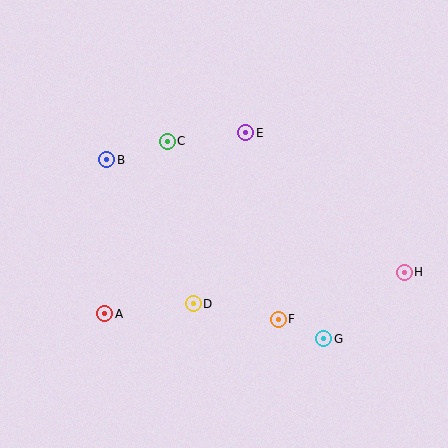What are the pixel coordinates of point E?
Point E is at (246, 133).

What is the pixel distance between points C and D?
The distance between C and D is 165 pixels.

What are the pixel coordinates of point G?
Point G is at (324, 339).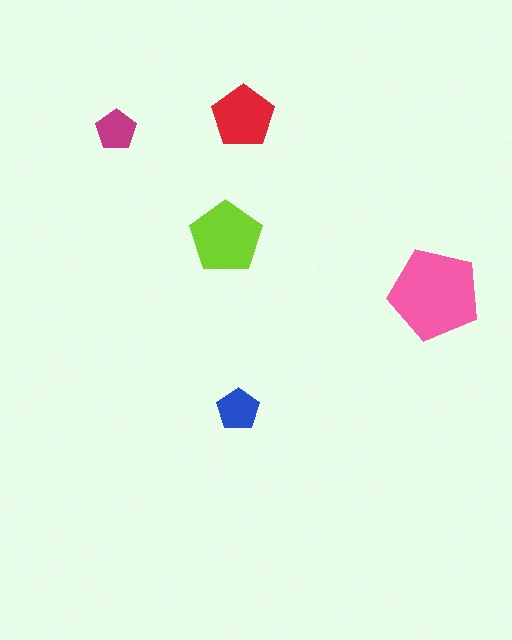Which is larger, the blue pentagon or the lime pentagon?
The lime one.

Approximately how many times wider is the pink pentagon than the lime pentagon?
About 1.5 times wider.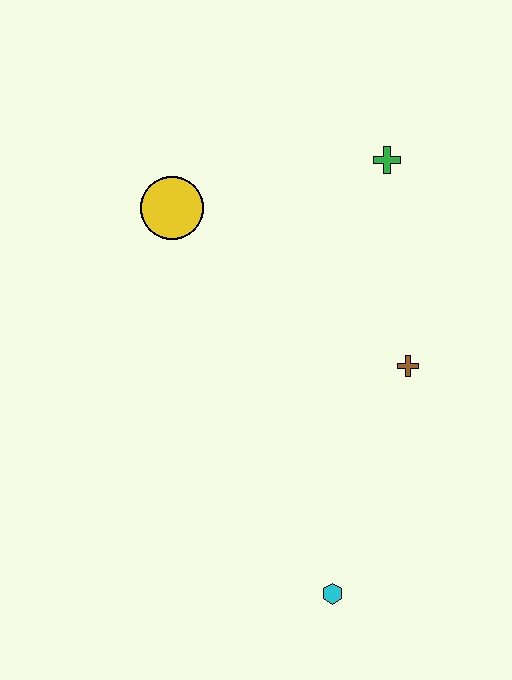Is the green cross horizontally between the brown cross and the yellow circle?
Yes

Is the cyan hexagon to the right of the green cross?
No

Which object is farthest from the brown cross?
The yellow circle is farthest from the brown cross.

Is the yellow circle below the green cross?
Yes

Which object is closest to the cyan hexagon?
The brown cross is closest to the cyan hexagon.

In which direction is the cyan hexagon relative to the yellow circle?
The cyan hexagon is below the yellow circle.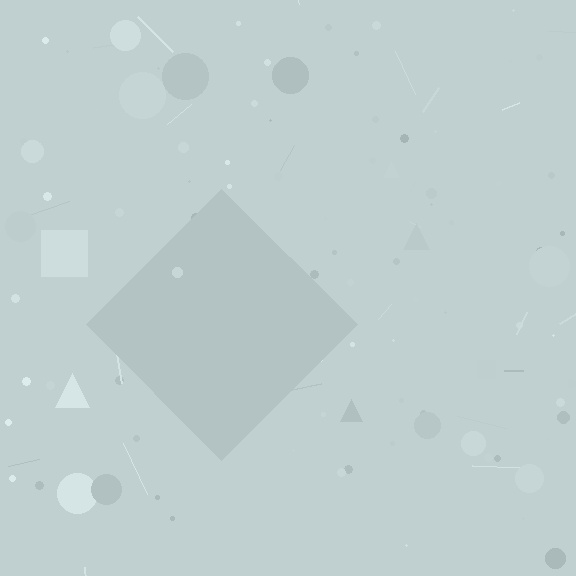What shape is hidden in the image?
A diamond is hidden in the image.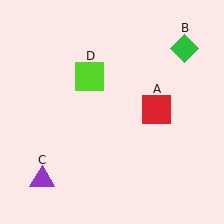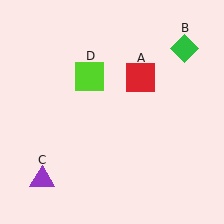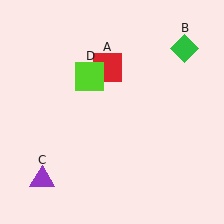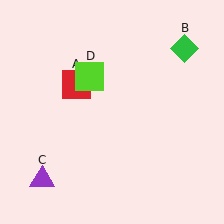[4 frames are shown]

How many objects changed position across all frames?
1 object changed position: red square (object A).